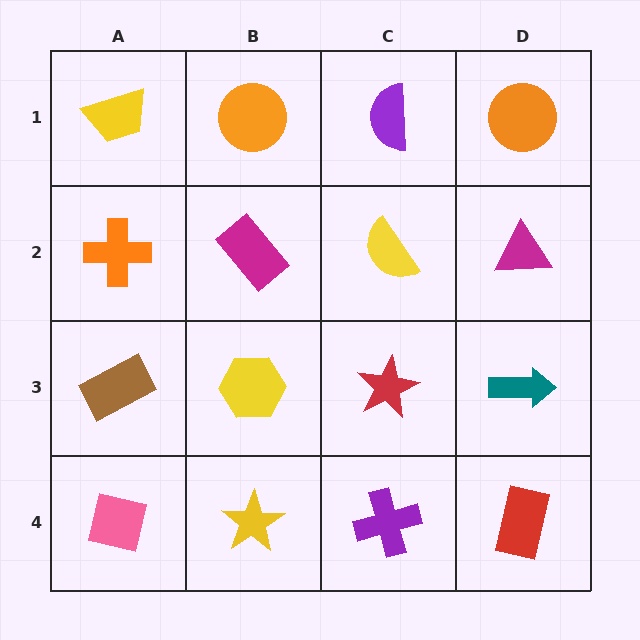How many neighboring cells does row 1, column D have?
2.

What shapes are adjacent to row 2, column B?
An orange circle (row 1, column B), a yellow hexagon (row 3, column B), an orange cross (row 2, column A), a yellow semicircle (row 2, column C).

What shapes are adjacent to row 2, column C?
A purple semicircle (row 1, column C), a red star (row 3, column C), a magenta rectangle (row 2, column B), a magenta triangle (row 2, column D).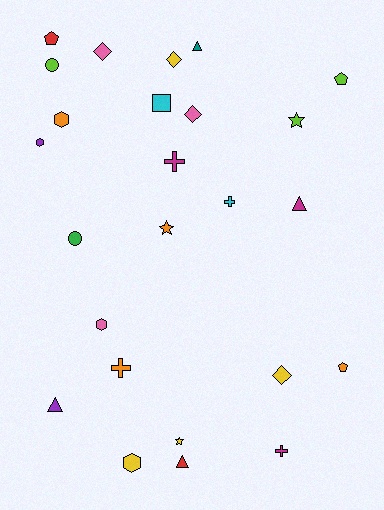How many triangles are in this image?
There are 4 triangles.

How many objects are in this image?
There are 25 objects.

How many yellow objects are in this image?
There are 4 yellow objects.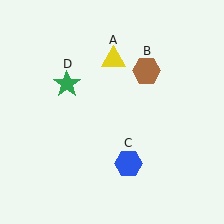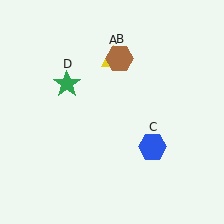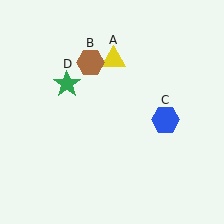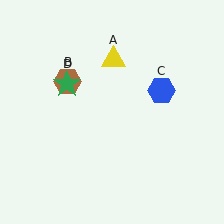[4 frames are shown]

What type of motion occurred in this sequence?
The brown hexagon (object B), blue hexagon (object C) rotated counterclockwise around the center of the scene.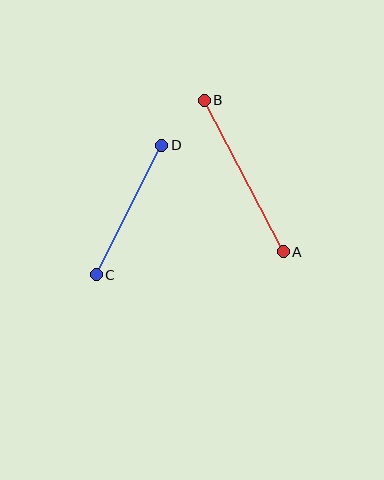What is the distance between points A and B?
The distance is approximately 171 pixels.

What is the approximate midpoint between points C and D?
The midpoint is at approximately (129, 210) pixels.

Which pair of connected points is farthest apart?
Points A and B are farthest apart.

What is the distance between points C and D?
The distance is approximately 145 pixels.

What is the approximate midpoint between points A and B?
The midpoint is at approximately (244, 176) pixels.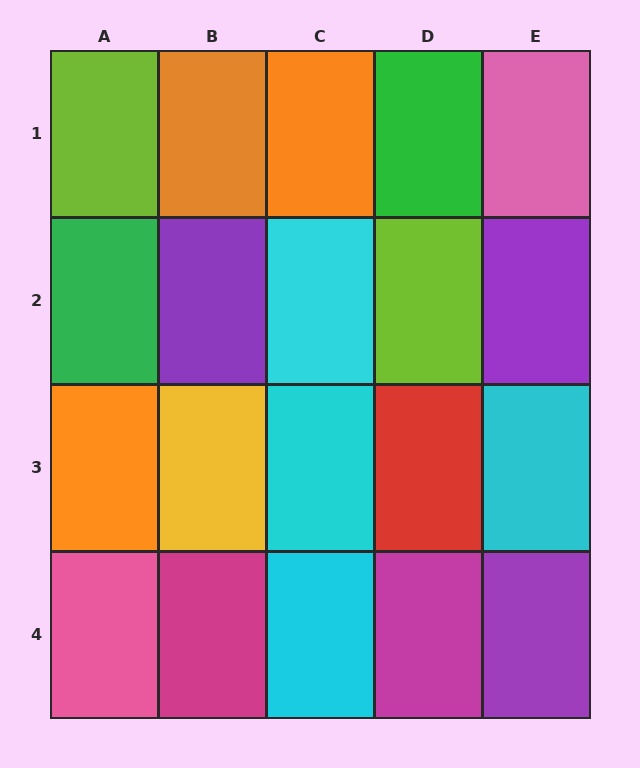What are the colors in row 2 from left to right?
Green, purple, cyan, lime, purple.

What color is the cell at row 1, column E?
Pink.